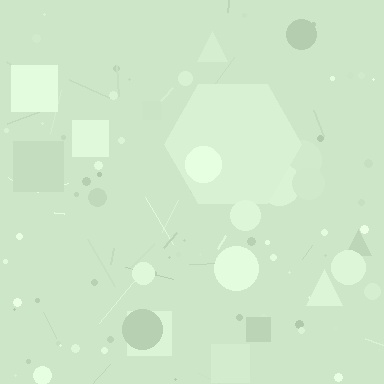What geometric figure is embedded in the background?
A hexagon is embedded in the background.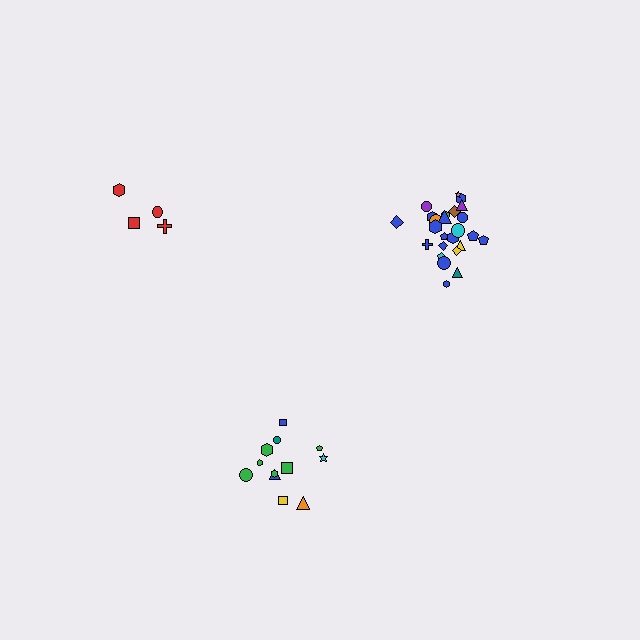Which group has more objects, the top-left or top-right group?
The top-right group.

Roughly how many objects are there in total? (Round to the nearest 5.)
Roughly 40 objects in total.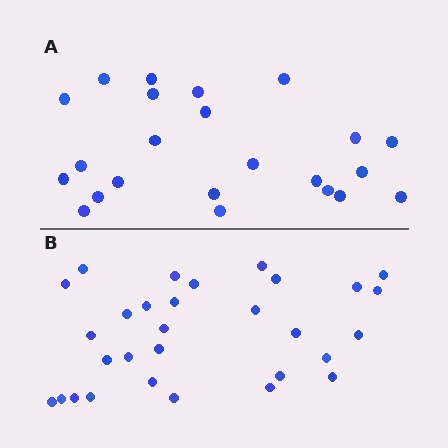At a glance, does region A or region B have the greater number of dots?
Region B (the bottom region) has more dots.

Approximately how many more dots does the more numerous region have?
Region B has roughly 8 or so more dots than region A.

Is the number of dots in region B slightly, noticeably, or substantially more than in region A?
Region B has noticeably more, but not dramatically so. The ratio is roughly 1.3 to 1.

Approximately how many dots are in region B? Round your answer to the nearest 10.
About 30 dots.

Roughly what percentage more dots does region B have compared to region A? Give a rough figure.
About 30% more.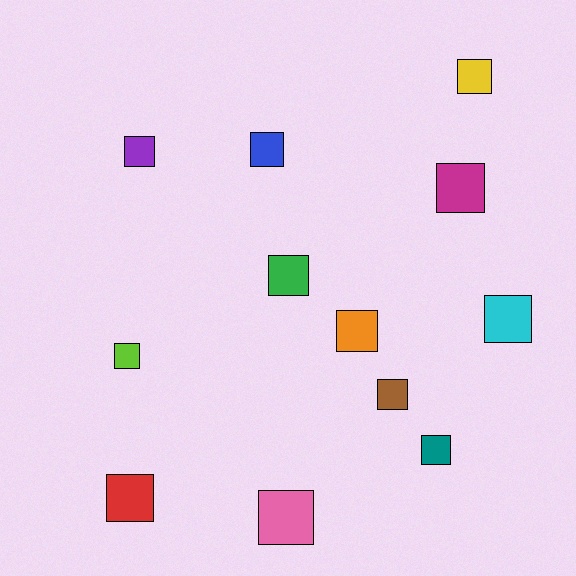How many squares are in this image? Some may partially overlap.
There are 12 squares.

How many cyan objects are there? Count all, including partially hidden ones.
There is 1 cyan object.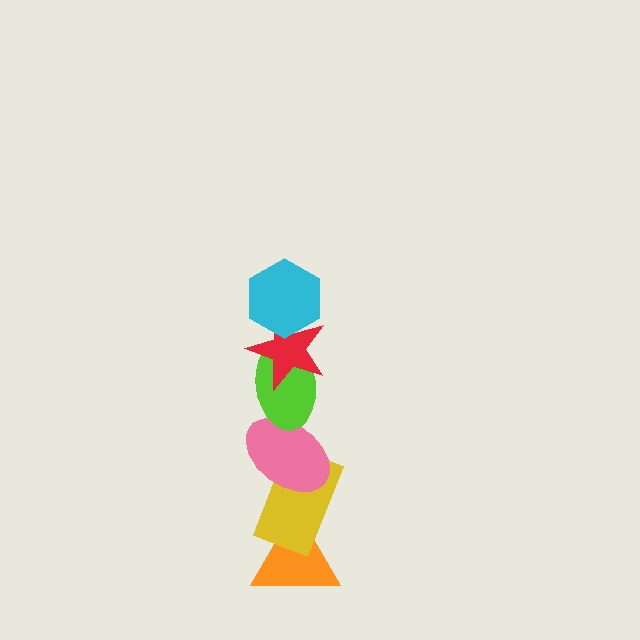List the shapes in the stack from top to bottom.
From top to bottom: the cyan hexagon, the red star, the lime ellipse, the pink ellipse, the yellow rectangle, the orange triangle.